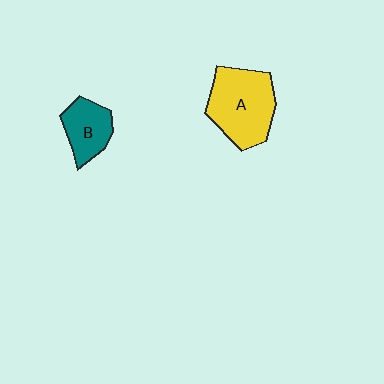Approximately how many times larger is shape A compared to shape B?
Approximately 1.8 times.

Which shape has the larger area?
Shape A (yellow).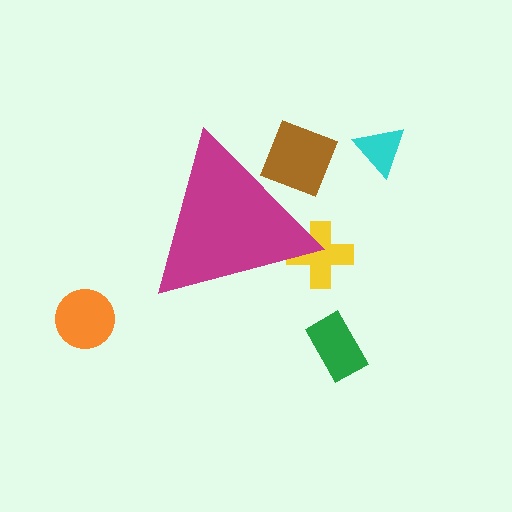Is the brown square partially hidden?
Yes, the brown square is partially hidden behind the magenta triangle.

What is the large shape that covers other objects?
A magenta triangle.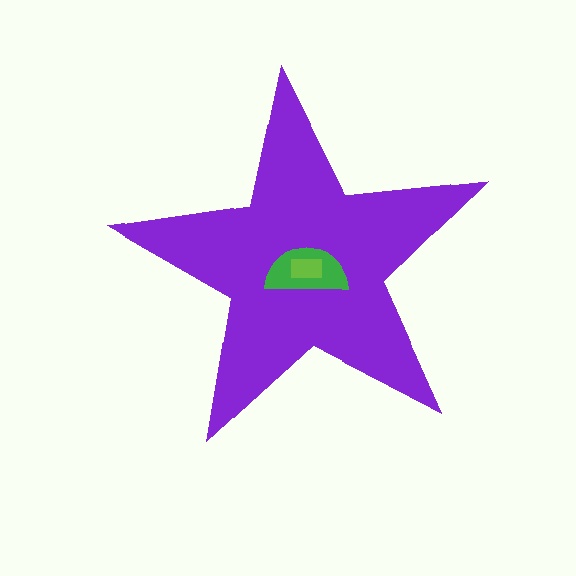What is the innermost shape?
The lime rectangle.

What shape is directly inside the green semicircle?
The lime rectangle.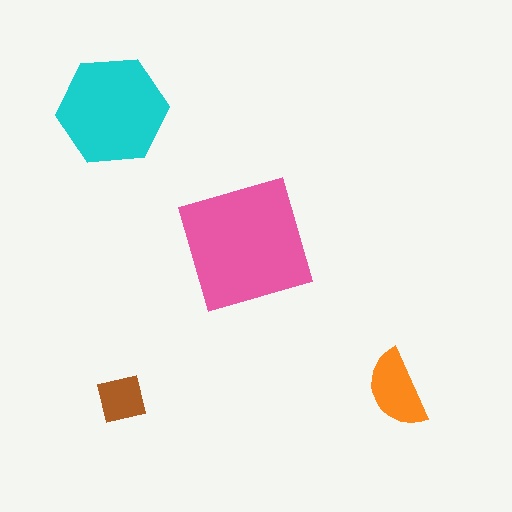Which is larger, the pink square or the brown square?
The pink square.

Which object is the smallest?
The brown square.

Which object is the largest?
The pink square.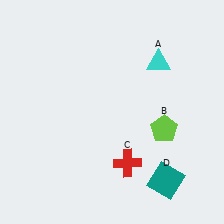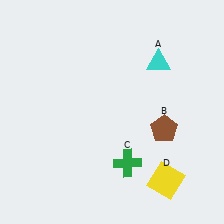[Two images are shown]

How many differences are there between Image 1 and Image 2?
There are 3 differences between the two images.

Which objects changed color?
B changed from lime to brown. C changed from red to green. D changed from teal to yellow.